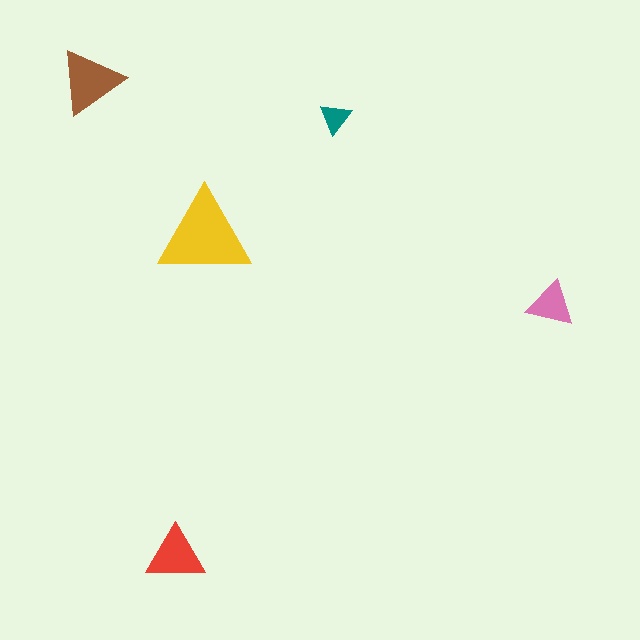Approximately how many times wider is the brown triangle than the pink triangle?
About 1.5 times wider.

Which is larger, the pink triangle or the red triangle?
The red one.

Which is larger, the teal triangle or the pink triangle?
The pink one.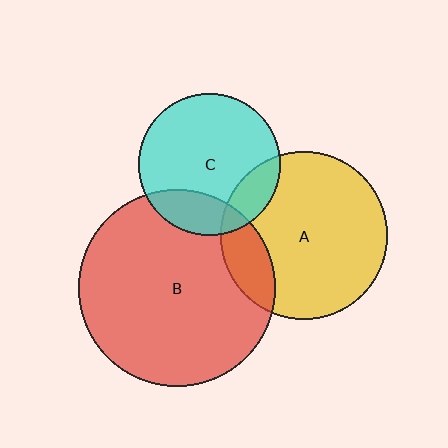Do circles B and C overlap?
Yes.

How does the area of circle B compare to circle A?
Approximately 1.4 times.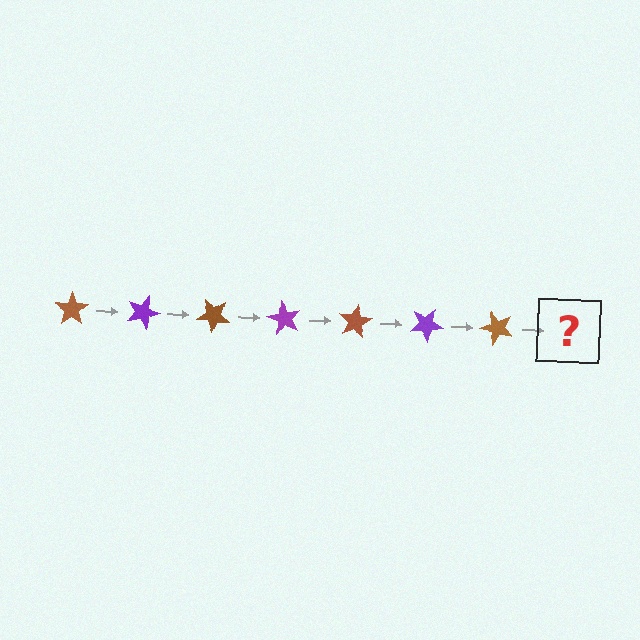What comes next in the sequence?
The next element should be a purple star, rotated 140 degrees from the start.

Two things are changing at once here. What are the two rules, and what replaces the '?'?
The two rules are that it rotates 20 degrees each step and the color cycles through brown and purple. The '?' should be a purple star, rotated 140 degrees from the start.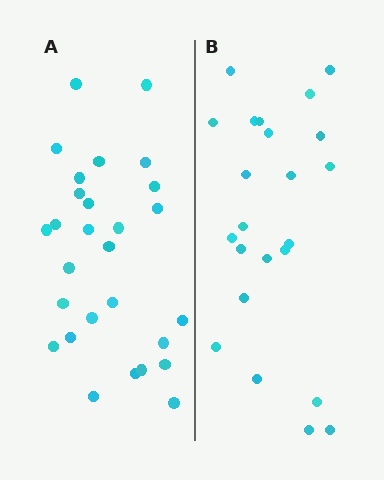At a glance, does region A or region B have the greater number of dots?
Region A (the left region) has more dots.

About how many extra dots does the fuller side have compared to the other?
Region A has about 5 more dots than region B.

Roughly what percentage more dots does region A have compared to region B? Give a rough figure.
About 20% more.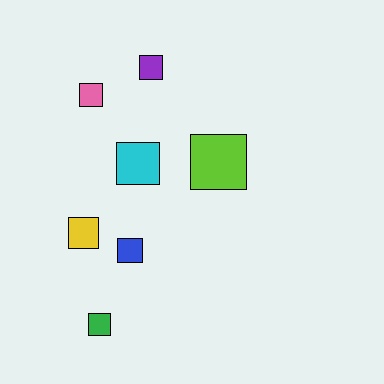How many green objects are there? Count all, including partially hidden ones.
There is 1 green object.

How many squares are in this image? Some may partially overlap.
There are 7 squares.